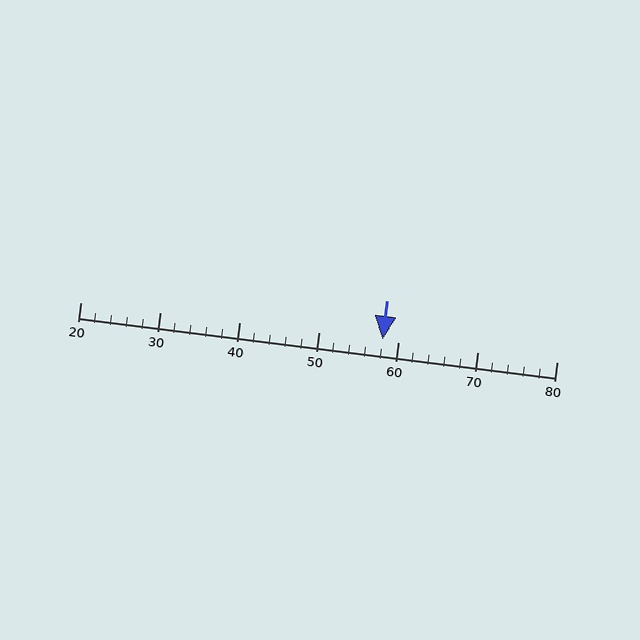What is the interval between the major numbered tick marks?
The major tick marks are spaced 10 units apart.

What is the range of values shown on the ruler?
The ruler shows values from 20 to 80.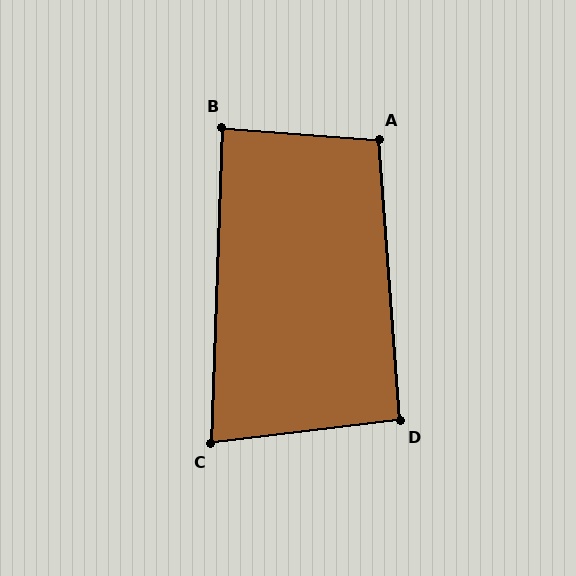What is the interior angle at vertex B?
Approximately 88 degrees (approximately right).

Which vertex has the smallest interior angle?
C, at approximately 81 degrees.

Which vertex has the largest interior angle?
A, at approximately 99 degrees.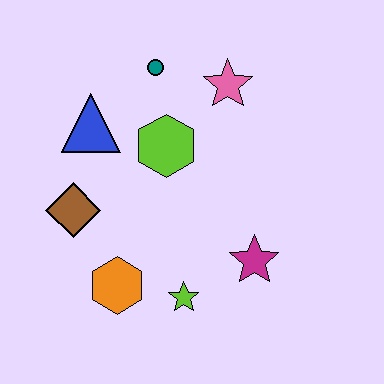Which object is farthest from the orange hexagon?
The pink star is farthest from the orange hexagon.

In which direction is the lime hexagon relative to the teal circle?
The lime hexagon is below the teal circle.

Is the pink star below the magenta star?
No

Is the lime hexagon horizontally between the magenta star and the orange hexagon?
Yes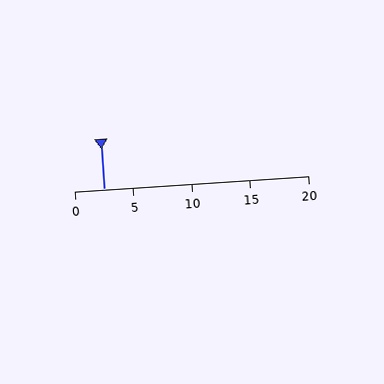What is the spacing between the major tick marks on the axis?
The major ticks are spaced 5 apart.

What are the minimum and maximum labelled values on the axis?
The axis runs from 0 to 20.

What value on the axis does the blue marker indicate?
The marker indicates approximately 2.5.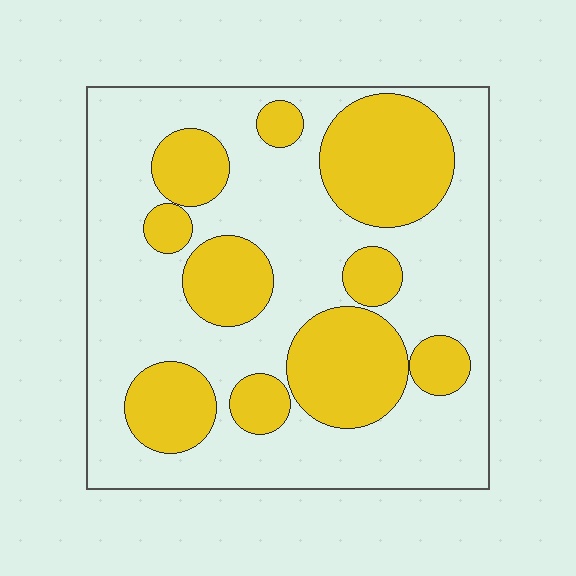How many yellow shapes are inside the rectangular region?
10.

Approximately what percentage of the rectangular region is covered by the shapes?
Approximately 35%.